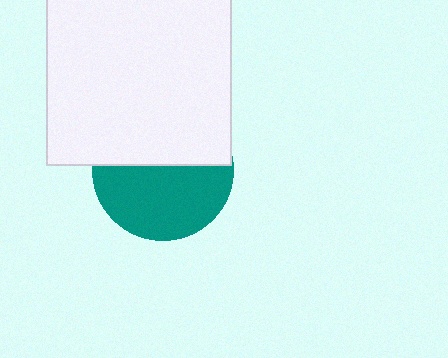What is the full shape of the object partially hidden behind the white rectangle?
The partially hidden object is a teal circle.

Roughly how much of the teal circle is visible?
About half of it is visible (roughly 54%).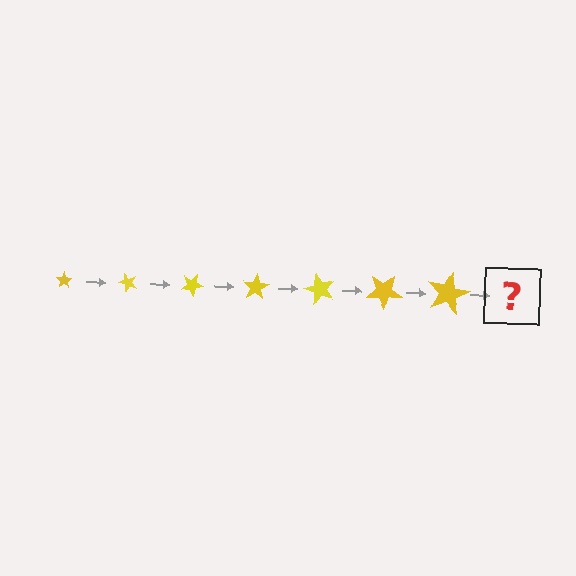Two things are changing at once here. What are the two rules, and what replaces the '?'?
The two rules are that the star grows larger each step and it rotates 50 degrees each step. The '?' should be a star, larger than the previous one and rotated 350 degrees from the start.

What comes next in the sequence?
The next element should be a star, larger than the previous one and rotated 350 degrees from the start.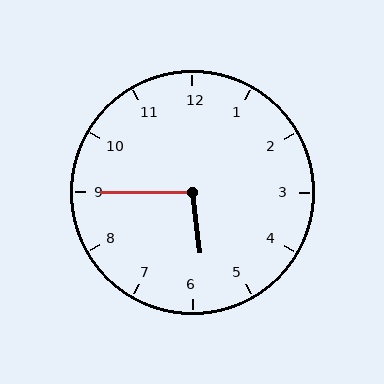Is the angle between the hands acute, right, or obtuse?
It is obtuse.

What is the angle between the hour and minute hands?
Approximately 98 degrees.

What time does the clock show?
5:45.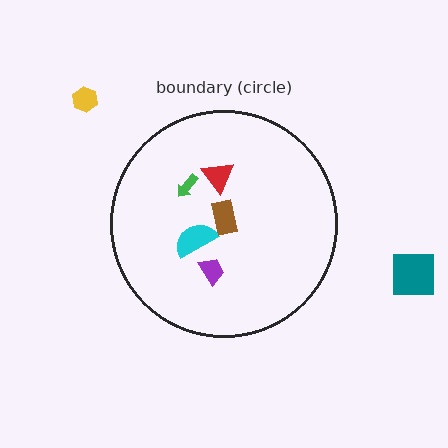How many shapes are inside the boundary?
5 inside, 2 outside.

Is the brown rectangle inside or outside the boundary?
Inside.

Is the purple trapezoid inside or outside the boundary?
Inside.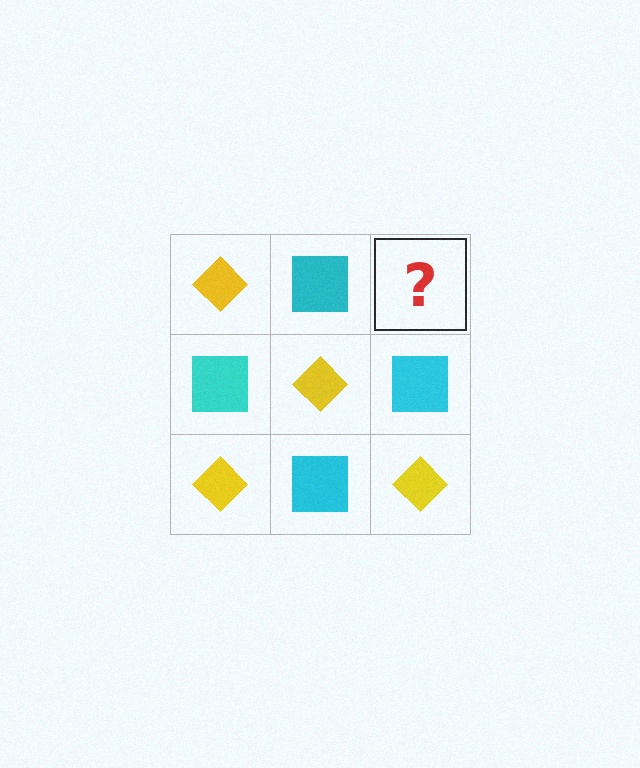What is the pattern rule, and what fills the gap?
The rule is that it alternates yellow diamond and cyan square in a checkerboard pattern. The gap should be filled with a yellow diamond.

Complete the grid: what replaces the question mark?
The question mark should be replaced with a yellow diamond.